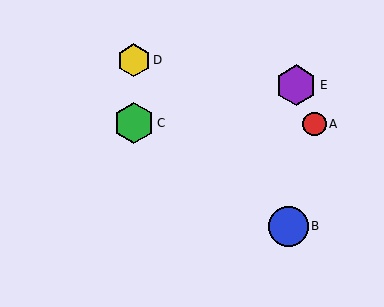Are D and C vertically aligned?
Yes, both are at x≈134.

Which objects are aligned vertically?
Objects C, D are aligned vertically.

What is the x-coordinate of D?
Object D is at x≈134.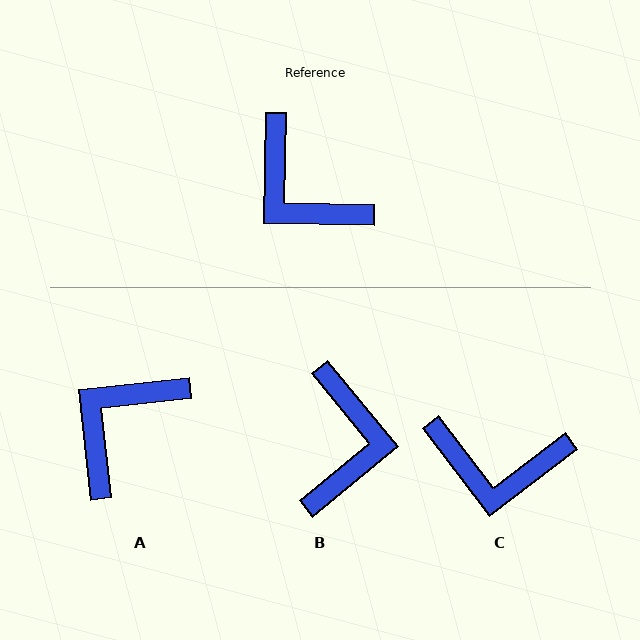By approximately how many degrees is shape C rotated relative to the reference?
Approximately 38 degrees counter-clockwise.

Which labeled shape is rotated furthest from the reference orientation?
B, about 131 degrees away.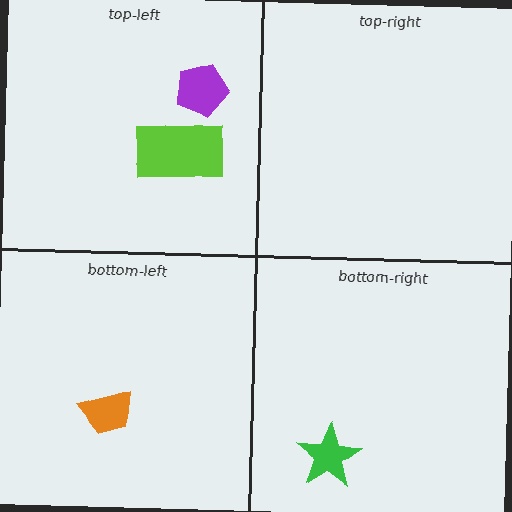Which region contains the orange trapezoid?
The bottom-left region.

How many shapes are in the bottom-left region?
1.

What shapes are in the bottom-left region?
The orange trapezoid.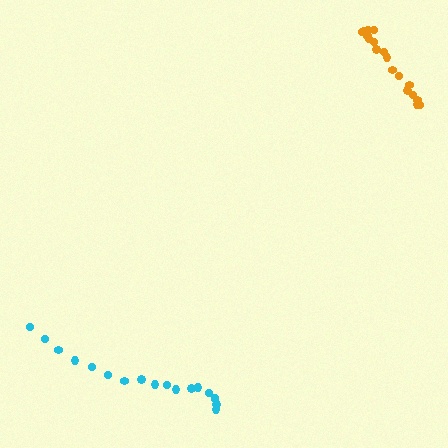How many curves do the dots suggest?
There are 2 distinct paths.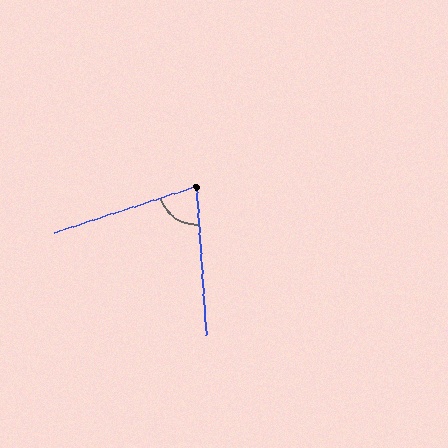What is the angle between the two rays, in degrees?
Approximately 76 degrees.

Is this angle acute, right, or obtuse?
It is acute.